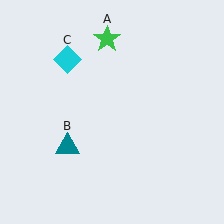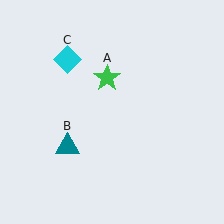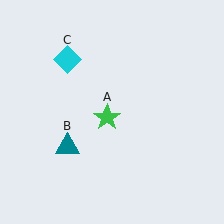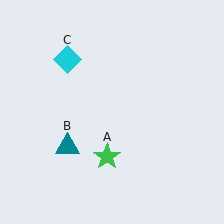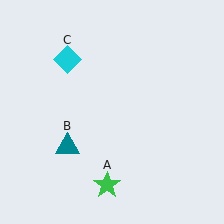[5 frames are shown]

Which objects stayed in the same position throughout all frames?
Teal triangle (object B) and cyan diamond (object C) remained stationary.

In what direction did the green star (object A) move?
The green star (object A) moved down.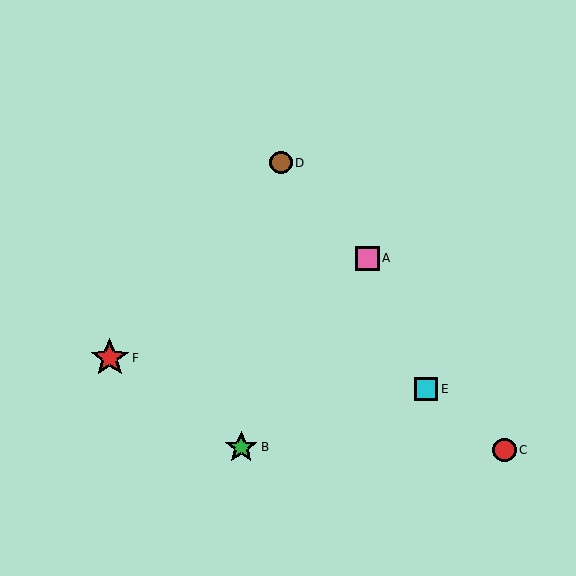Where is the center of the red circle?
The center of the red circle is at (504, 450).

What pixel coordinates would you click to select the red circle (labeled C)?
Click at (504, 450) to select the red circle C.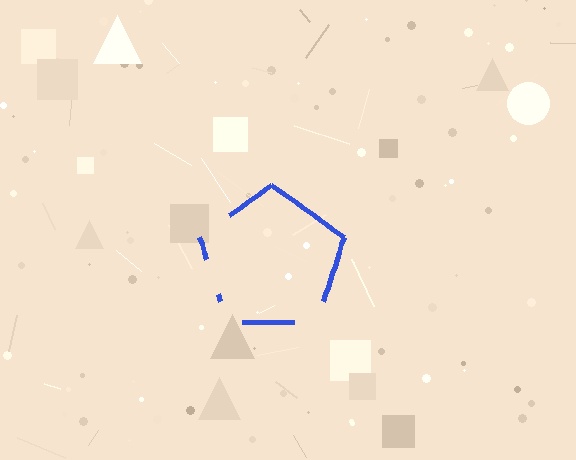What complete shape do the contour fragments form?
The contour fragments form a pentagon.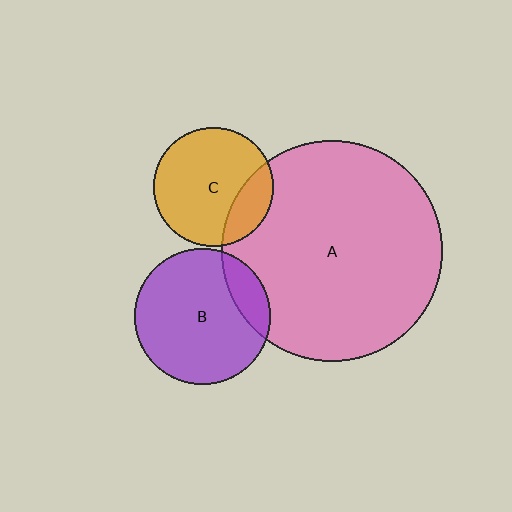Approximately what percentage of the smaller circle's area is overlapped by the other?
Approximately 15%.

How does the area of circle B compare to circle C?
Approximately 1.3 times.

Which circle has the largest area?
Circle A (pink).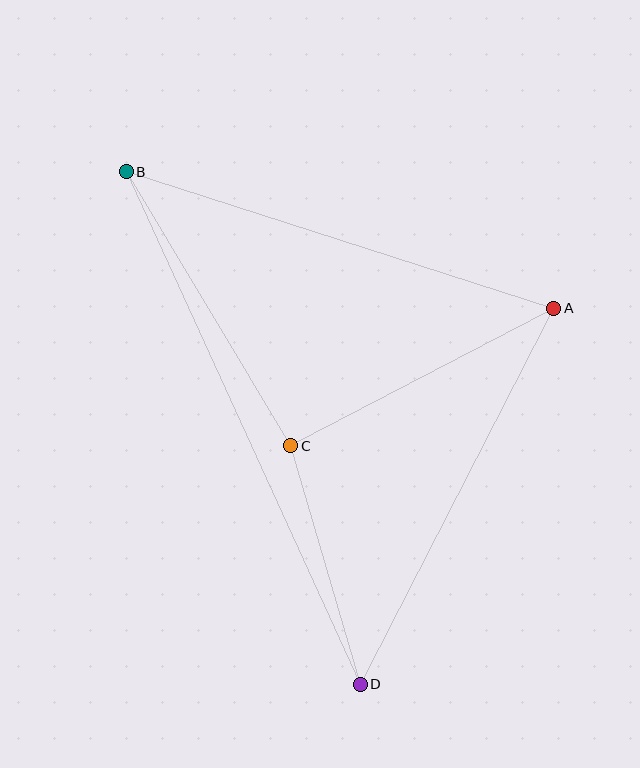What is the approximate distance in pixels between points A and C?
The distance between A and C is approximately 297 pixels.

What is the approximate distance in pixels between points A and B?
The distance between A and B is approximately 449 pixels.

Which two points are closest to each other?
Points C and D are closest to each other.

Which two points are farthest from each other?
Points B and D are farthest from each other.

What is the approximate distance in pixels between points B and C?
The distance between B and C is approximately 320 pixels.